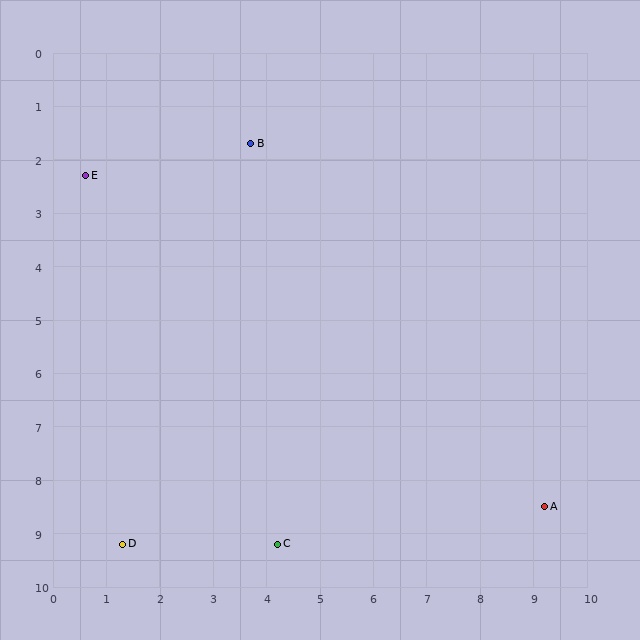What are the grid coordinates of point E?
Point E is at approximately (0.6, 2.3).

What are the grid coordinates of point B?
Point B is at approximately (3.7, 1.7).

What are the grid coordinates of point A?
Point A is at approximately (9.2, 8.5).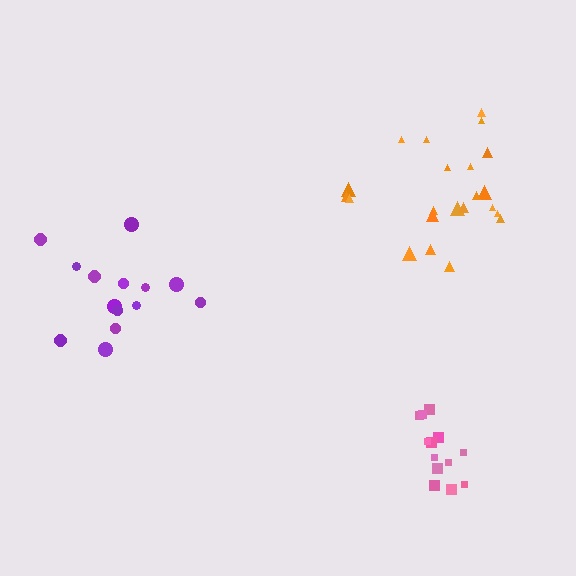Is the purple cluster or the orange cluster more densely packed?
Orange.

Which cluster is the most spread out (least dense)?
Purple.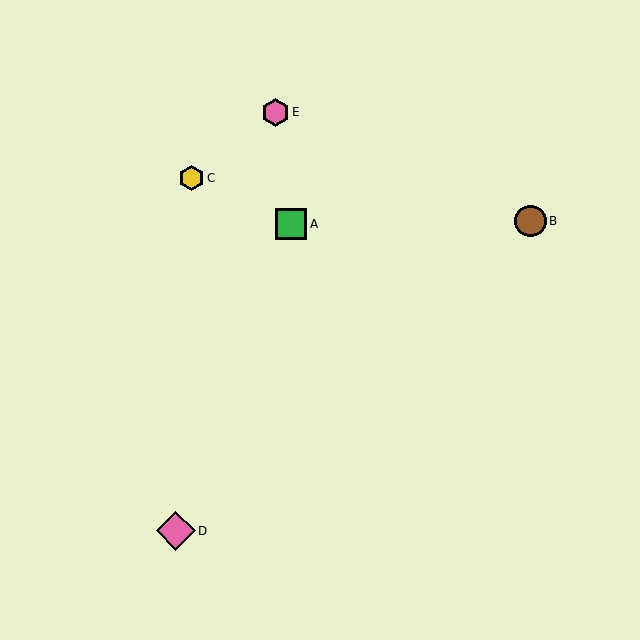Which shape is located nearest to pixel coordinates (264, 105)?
The pink hexagon (labeled E) at (275, 112) is nearest to that location.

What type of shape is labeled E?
Shape E is a pink hexagon.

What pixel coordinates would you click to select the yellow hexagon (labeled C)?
Click at (191, 178) to select the yellow hexagon C.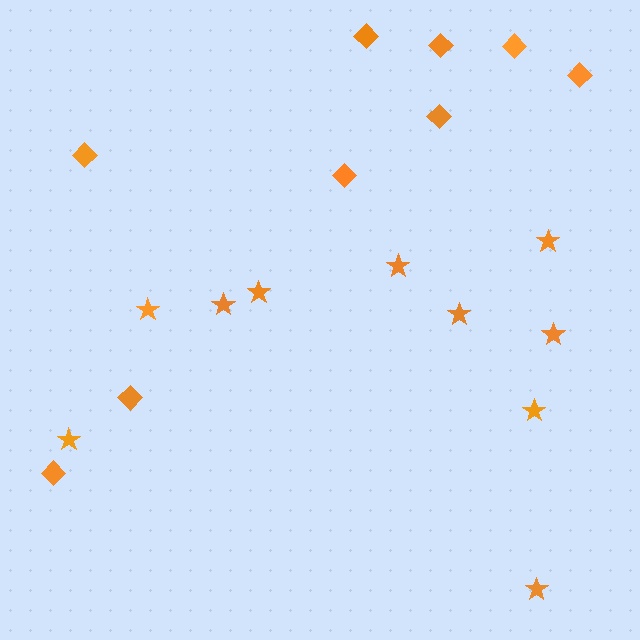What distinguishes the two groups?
There are 2 groups: one group of diamonds (9) and one group of stars (10).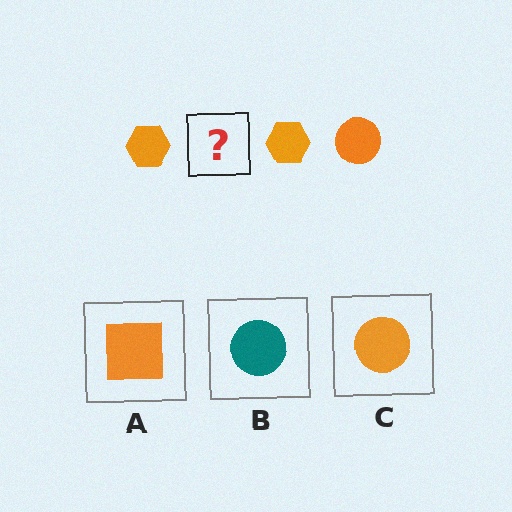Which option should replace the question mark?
Option C.